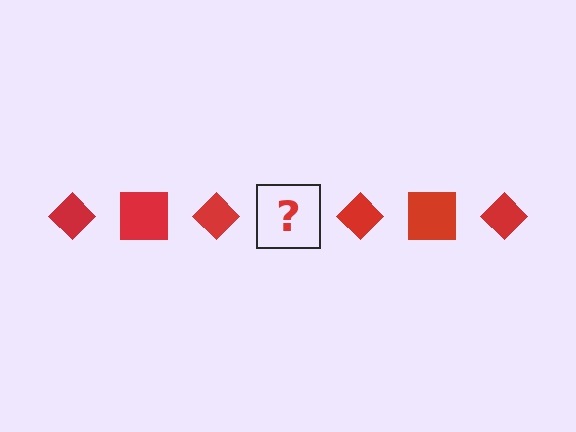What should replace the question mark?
The question mark should be replaced with a red square.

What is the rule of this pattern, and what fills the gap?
The rule is that the pattern cycles through diamond, square shapes in red. The gap should be filled with a red square.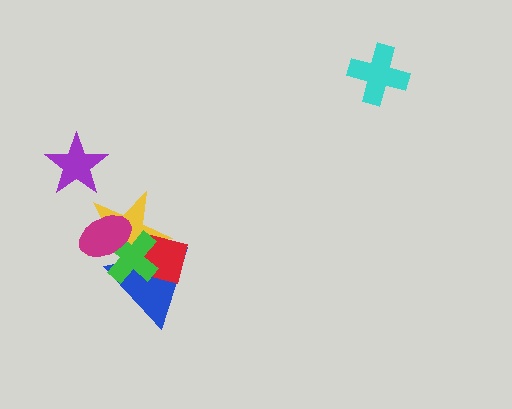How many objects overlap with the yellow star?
4 objects overlap with the yellow star.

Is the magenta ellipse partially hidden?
No, no other shape covers it.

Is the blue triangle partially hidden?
Yes, it is partially covered by another shape.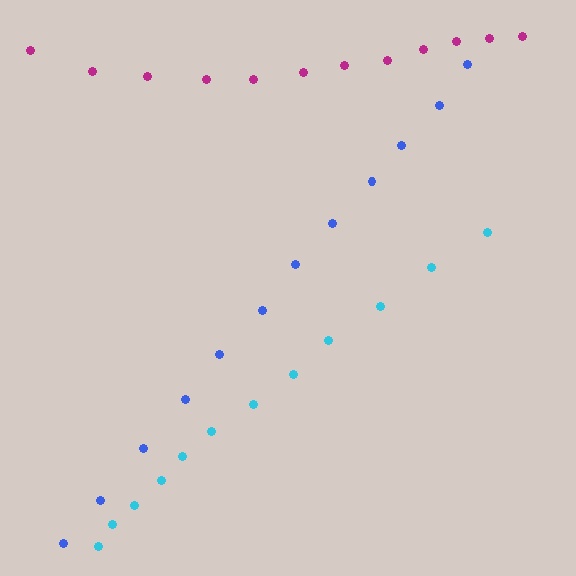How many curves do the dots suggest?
There are 3 distinct paths.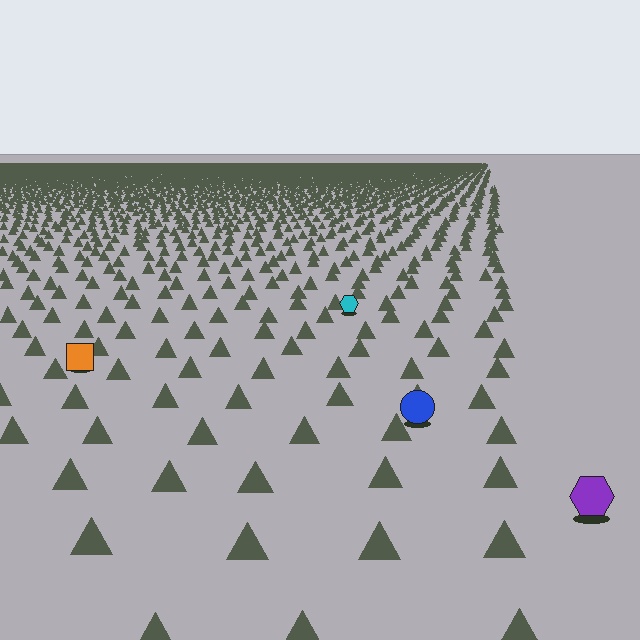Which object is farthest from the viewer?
The cyan hexagon is farthest from the viewer. It appears smaller and the ground texture around it is denser.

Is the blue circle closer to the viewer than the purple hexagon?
No. The purple hexagon is closer — you can tell from the texture gradient: the ground texture is coarser near it.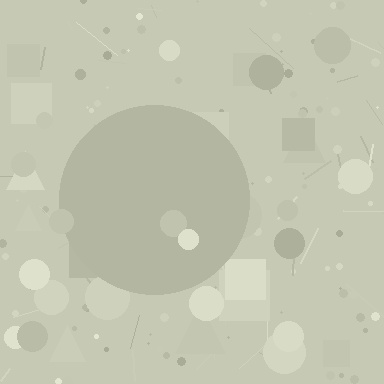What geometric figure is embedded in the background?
A circle is embedded in the background.